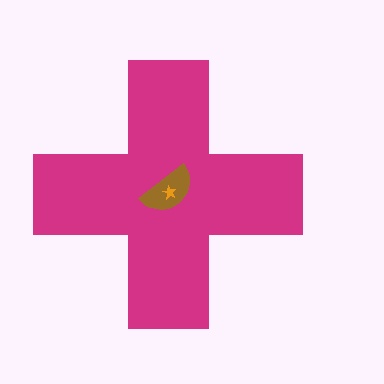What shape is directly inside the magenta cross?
The brown semicircle.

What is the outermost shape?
The magenta cross.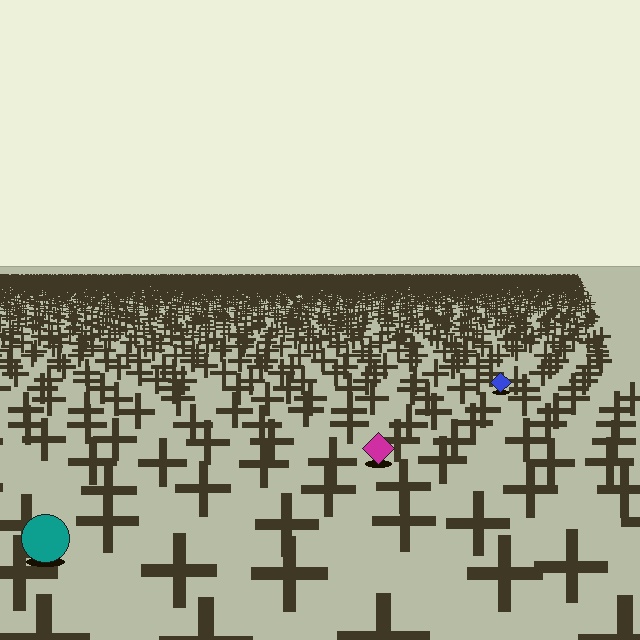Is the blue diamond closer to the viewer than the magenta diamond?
No. The magenta diamond is closer — you can tell from the texture gradient: the ground texture is coarser near it.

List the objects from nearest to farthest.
From nearest to farthest: the teal circle, the magenta diamond, the blue diamond.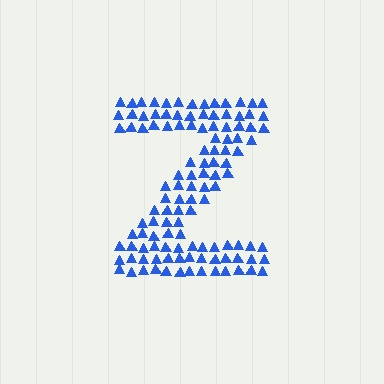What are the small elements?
The small elements are triangles.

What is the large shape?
The large shape is the letter Z.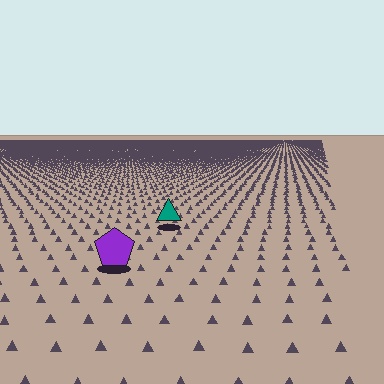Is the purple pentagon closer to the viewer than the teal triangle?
Yes. The purple pentagon is closer — you can tell from the texture gradient: the ground texture is coarser near it.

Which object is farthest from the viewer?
The teal triangle is farthest from the viewer. It appears smaller and the ground texture around it is denser.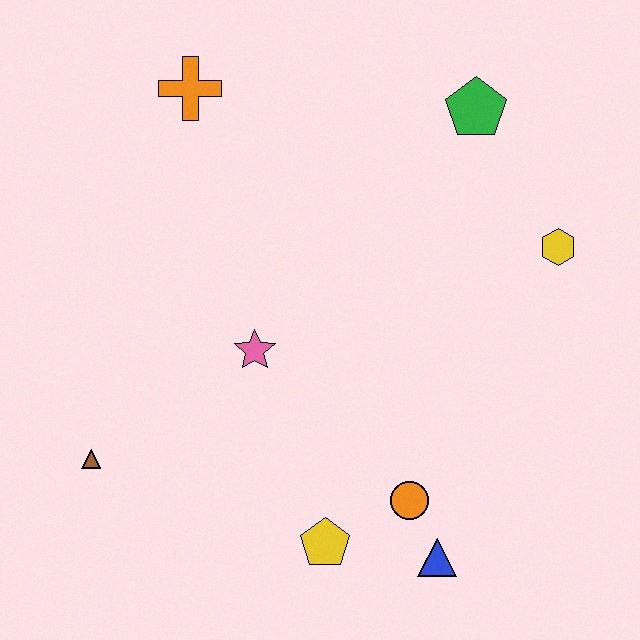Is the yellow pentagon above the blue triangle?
Yes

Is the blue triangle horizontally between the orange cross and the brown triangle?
No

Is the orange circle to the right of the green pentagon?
No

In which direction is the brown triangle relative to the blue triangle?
The brown triangle is to the left of the blue triangle.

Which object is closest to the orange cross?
The pink star is closest to the orange cross.